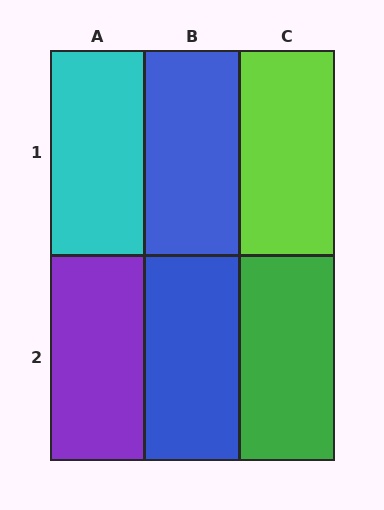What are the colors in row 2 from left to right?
Purple, blue, green.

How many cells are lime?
1 cell is lime.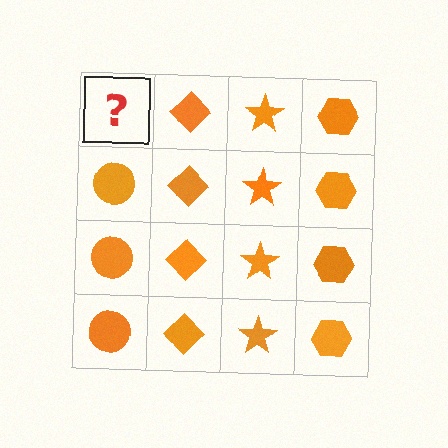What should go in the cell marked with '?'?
The missing cell should contain an orange circle.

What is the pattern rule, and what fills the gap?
The rule is that each column has a consistent shape. The gap should be filled with an orange circle.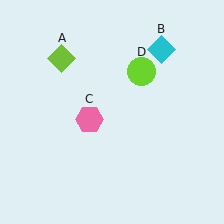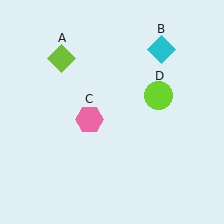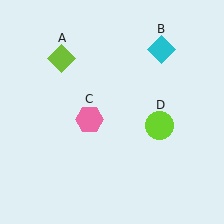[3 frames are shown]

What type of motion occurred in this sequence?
The lime circle (object D) rotated clockwise around the center of the scene.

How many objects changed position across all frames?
1 object changed position: lime circle (object D).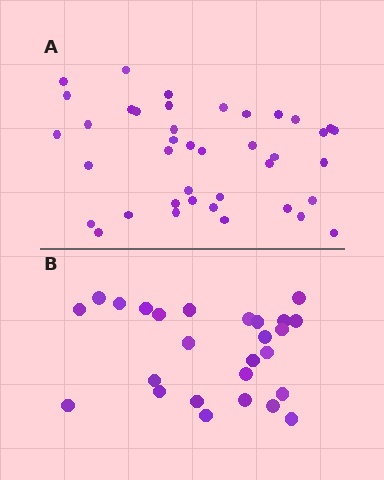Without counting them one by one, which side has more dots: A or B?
Region A (the top region) has more dots.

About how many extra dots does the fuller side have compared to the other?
Region A has approximately 15 more dots than region B.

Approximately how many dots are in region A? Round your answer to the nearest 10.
About 40 dots.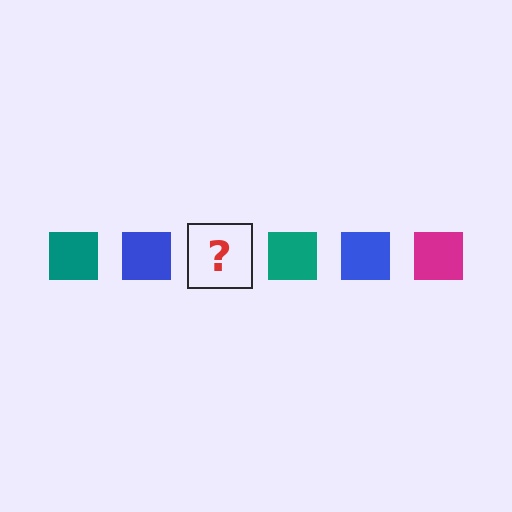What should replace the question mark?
The question mark should be replaced with a magenta square.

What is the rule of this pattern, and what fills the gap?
The rule is that the pattern cycles through teal, blue, magenta squares. The gap should be filled with a magenta square.